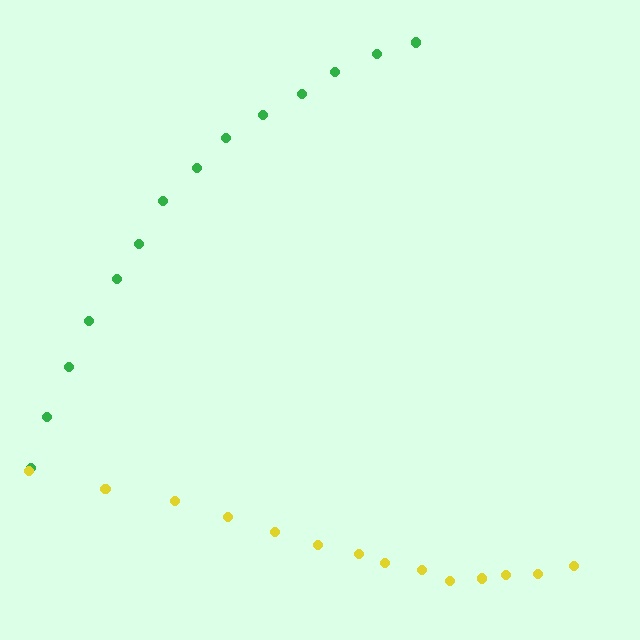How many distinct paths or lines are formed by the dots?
There are 2 distinct paths.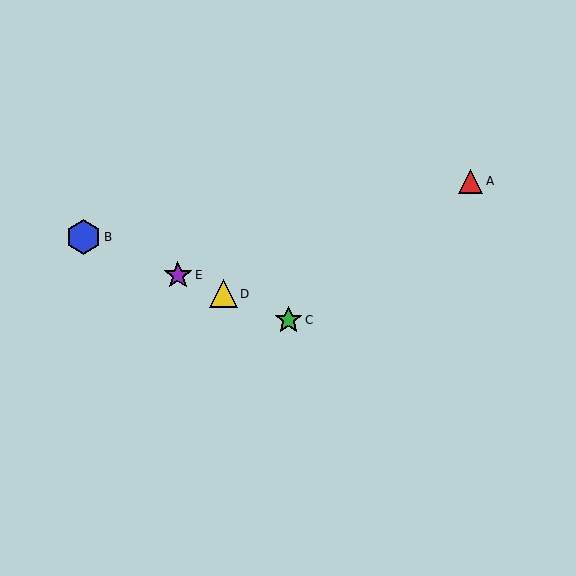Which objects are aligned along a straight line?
Objects B, C, D, E are aligned along a straight line.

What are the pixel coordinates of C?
Object C is at (288, 320).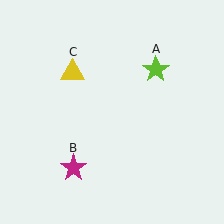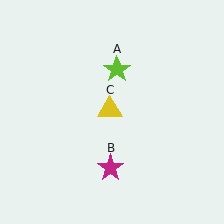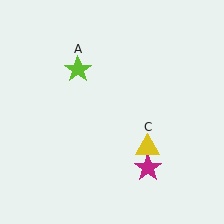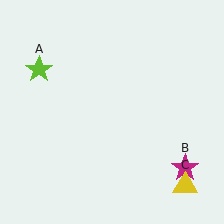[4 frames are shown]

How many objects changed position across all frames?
3 objects changed position: lime star (object A), magenta star (object B), yellow triangle (object C).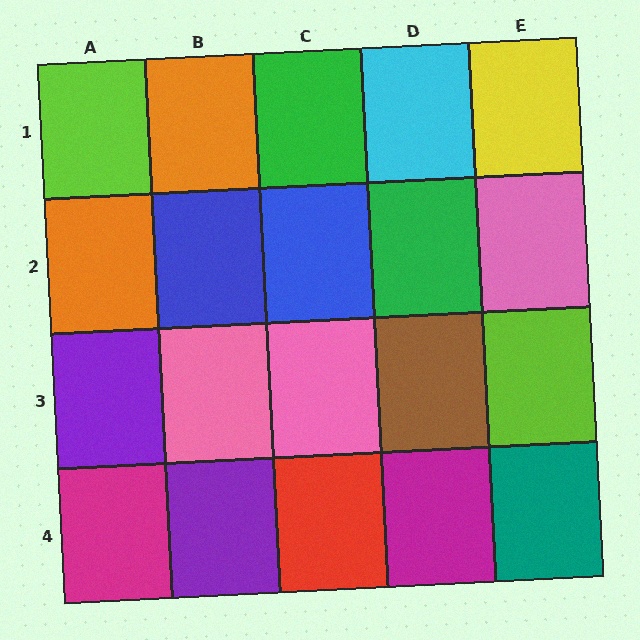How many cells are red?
1 cell is red.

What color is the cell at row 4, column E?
Teal.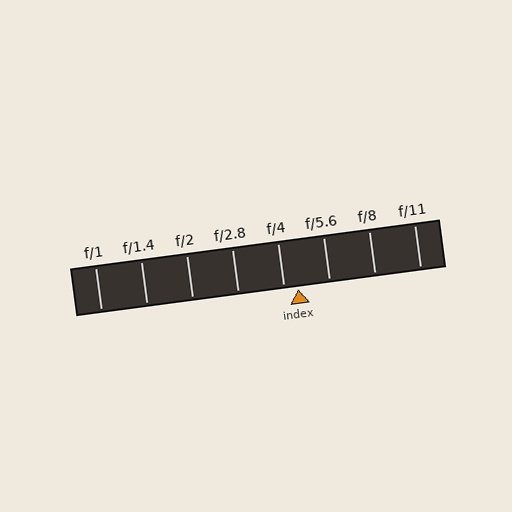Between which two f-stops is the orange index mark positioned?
The index mark is between f/4 and f/5.6.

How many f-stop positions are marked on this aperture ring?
There are 8 f-stop positions marked.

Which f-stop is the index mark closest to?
The index mark is closest to f/4.